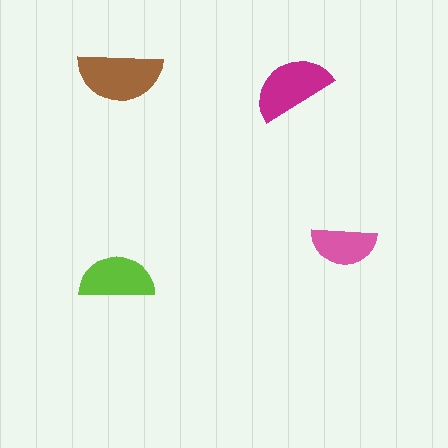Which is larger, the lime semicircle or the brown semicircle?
The brown one.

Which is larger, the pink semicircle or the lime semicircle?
The lime one.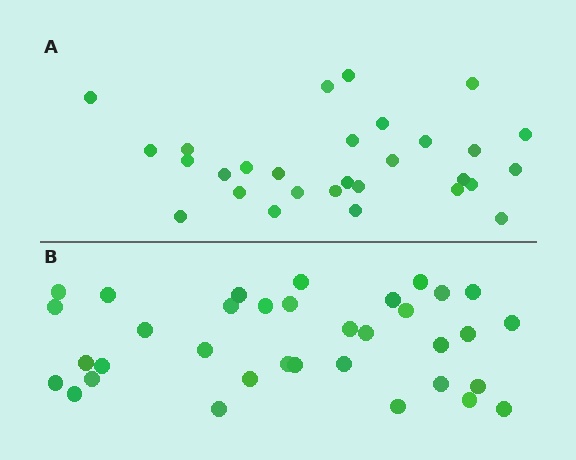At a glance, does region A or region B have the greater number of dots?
Region B (the bottom region) has more dots.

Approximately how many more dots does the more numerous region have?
Region B has about 6 more dots than region A.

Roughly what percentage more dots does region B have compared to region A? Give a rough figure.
About 20% more.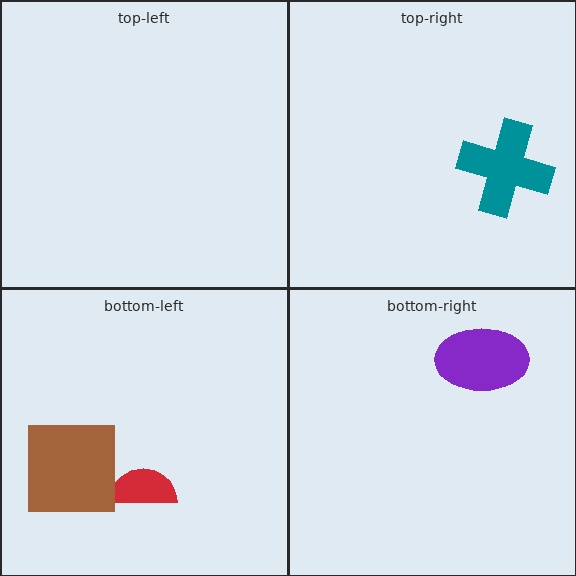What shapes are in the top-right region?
The teal cross.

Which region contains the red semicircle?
The bottom-left region.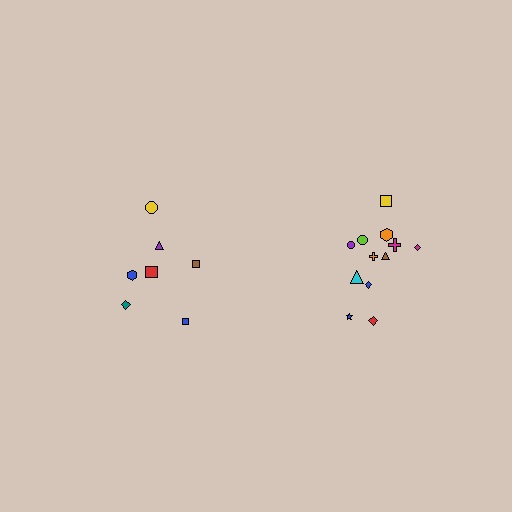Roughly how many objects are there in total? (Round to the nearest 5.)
Roughly 20 objects in total.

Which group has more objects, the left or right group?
The right group.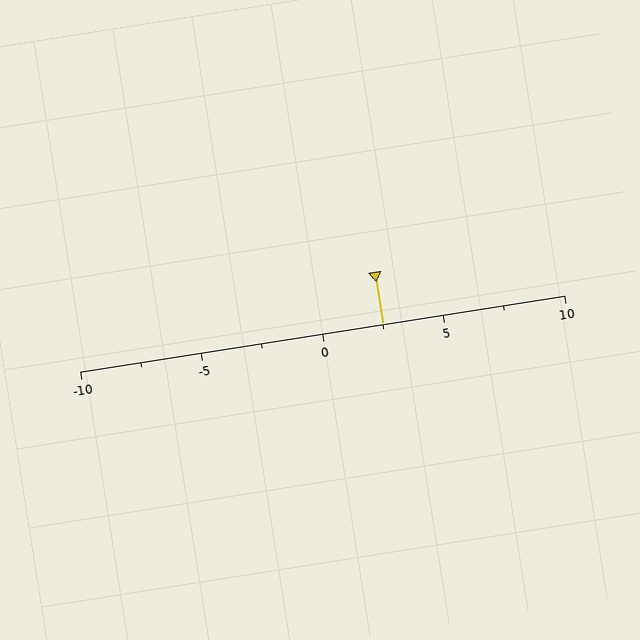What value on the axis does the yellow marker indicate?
The marker indicates approximately 2.5.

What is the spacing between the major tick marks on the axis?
The major ticks are spaced 5 apart.